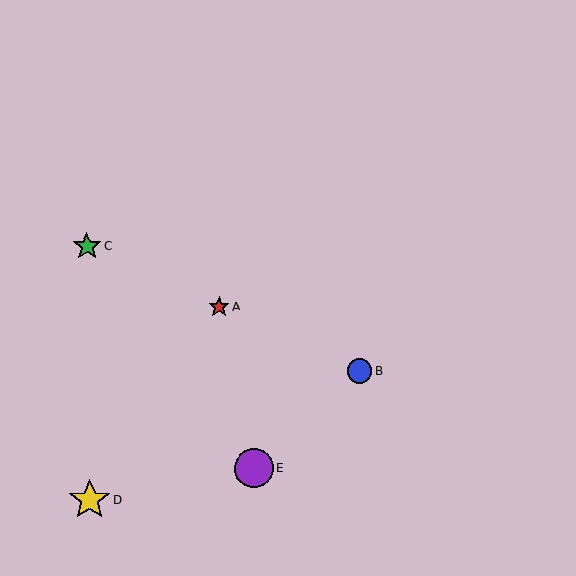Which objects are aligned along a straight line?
Objects A, B, C are aligned along a straight line.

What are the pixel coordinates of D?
Object D is at (90, 500).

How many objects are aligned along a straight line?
3 objects (A, B, C) are aligned along a straight line.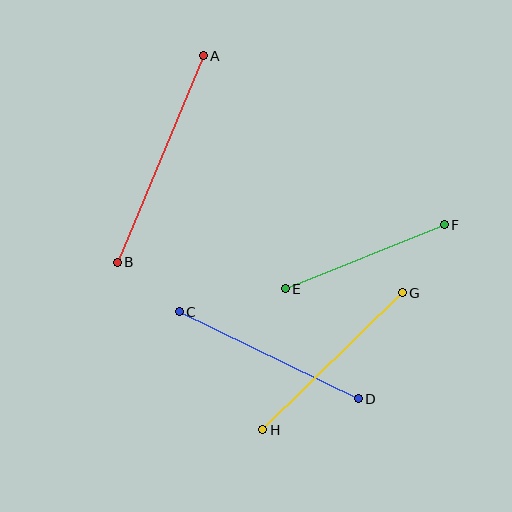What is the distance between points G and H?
The distance is approximately 196 pixels.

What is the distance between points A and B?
The distance is approximately 223 pixels.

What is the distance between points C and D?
The distance is approximately 199 pixels.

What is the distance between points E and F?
The distance is approximately 171 pixels.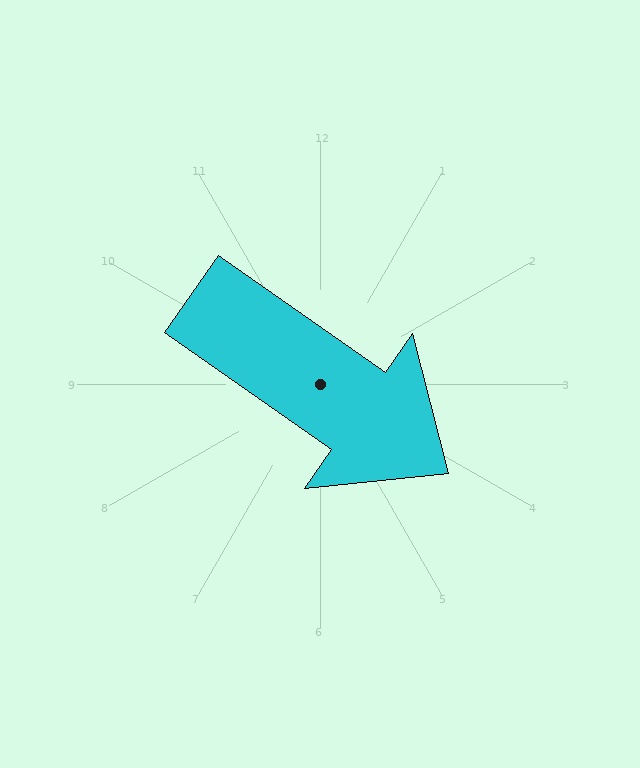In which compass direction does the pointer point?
Southeast.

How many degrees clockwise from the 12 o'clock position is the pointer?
Approximately 125 degrees.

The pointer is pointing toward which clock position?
Roughly 4 o'clock.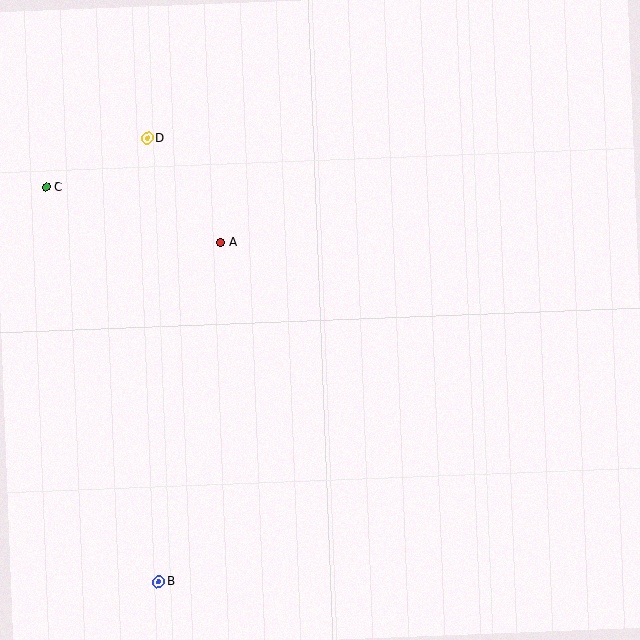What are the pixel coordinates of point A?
Point A is at (221, 243).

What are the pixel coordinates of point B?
Point B is at (159, 582).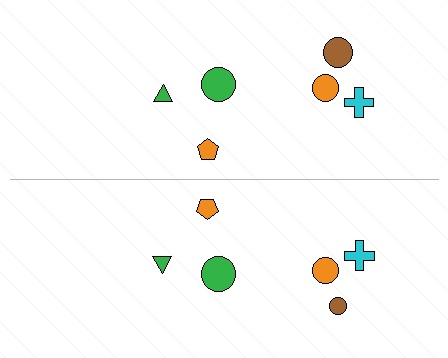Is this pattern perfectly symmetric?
No, the pattern is not perfectly symmetric. The brown circle on the bottom side has a different size than its mirror counterpart.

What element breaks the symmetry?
The brown circle on the bottom side has a different size than its mirror counterpart.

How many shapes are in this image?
There are 12 shapes in this image.